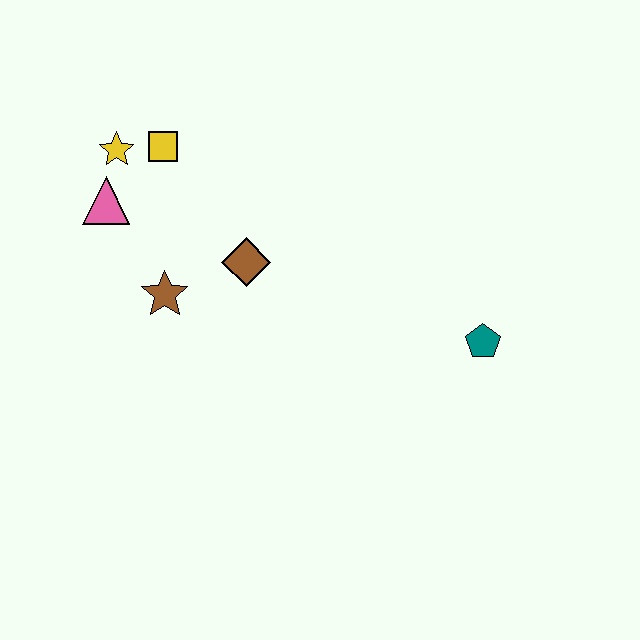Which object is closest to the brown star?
The brown diamond is closest to the brown star.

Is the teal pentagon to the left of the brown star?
No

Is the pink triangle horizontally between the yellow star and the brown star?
No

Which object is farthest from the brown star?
The teal pentagon is farthest from the brown star.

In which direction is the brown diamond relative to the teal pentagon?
The brown diamond is to the left of the teal pentagon.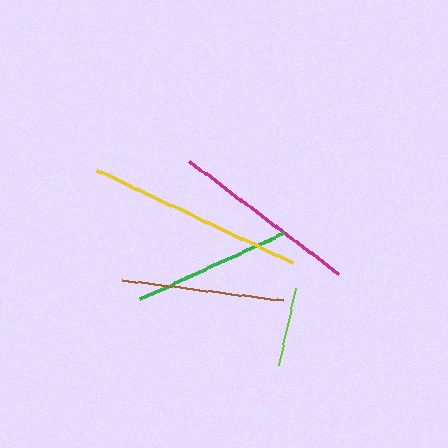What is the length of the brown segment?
The brown segment is approximately 163 pixels long.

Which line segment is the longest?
The yellow line is the longest at approximately 216 pixels.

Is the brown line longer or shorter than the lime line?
The brown line is longer than the lime line.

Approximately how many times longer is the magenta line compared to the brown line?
The magenta line is approximately 1.1 times the length of the brown line.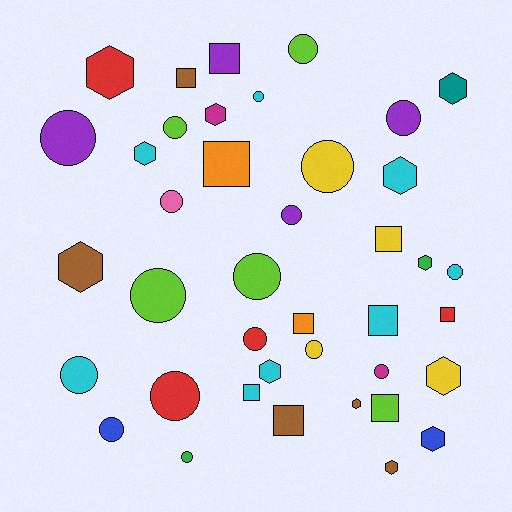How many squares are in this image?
There are 10 squares.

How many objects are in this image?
There are 40 objects.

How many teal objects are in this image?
There is 1 teal object.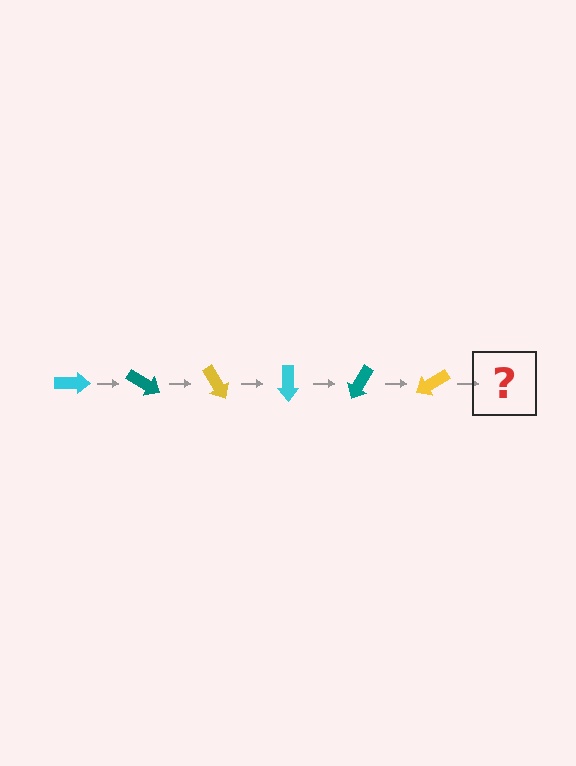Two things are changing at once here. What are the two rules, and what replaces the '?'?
The two rules are that it rotates 30 degrees each step and the color cycles through cyan, teal, and yellow. The '?' should be a cyan arrow, rotated 180 degrees from the start.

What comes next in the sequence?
The next element should be a cyan arrow, rotated 180 degrees from the start.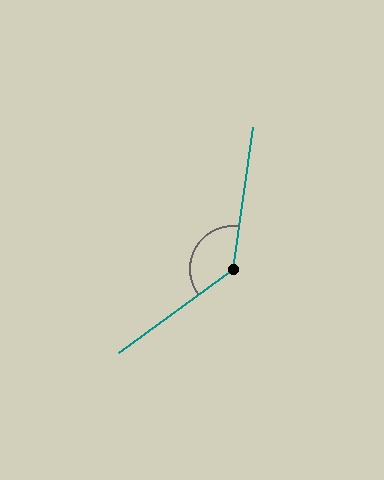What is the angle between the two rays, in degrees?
Approximately 134 degrees.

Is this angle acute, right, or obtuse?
It is obtuse.